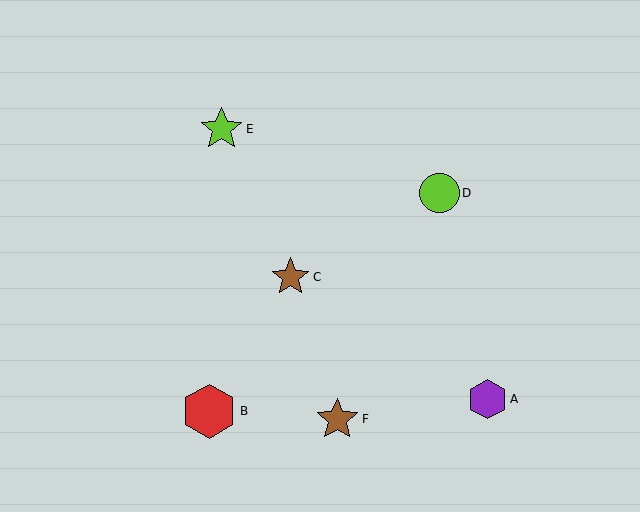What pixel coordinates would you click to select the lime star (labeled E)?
Click at (222, 129) to select the lime star E.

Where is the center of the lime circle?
The center of the lime circle is at (440, 193).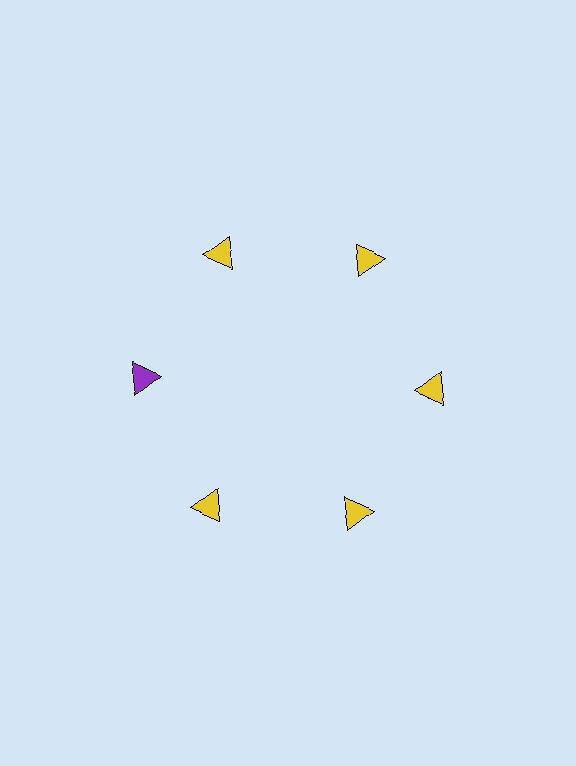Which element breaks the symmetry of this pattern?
The purple triangle at roughly the 9 o'clock position breaks the symmetry. All other shapes are yellow triangles.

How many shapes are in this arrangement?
There are 6 shapes arranged in a ring pattern.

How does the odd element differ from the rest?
It has a different color: purple instead of yellow.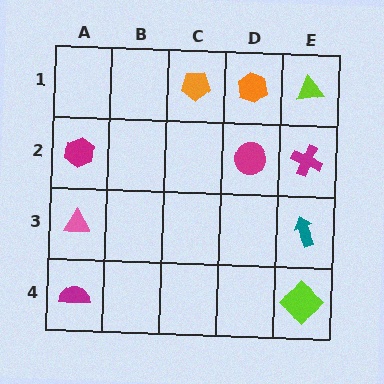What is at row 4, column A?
A magenta semicircle.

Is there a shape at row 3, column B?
No, that cell is empty.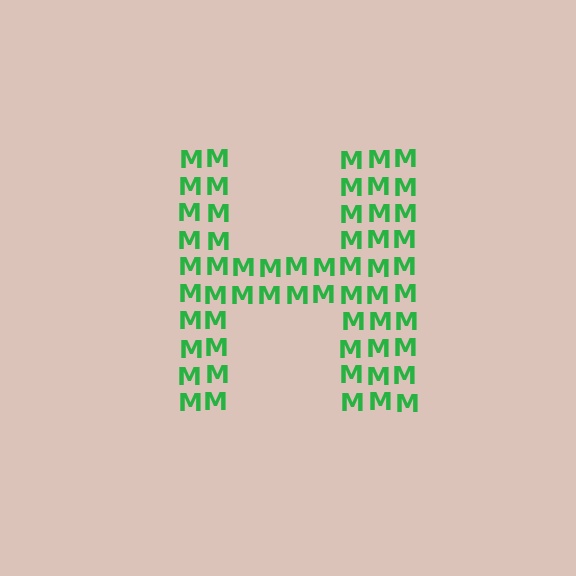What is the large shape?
The large shape is the letter H.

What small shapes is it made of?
It is made of small letter M's.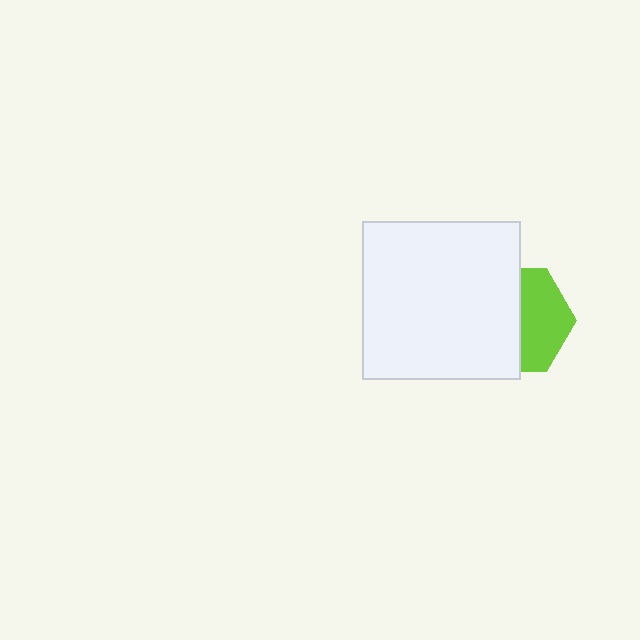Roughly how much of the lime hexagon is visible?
About half of it is visible (roughly 45%).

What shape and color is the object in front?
The object in front is a white square.